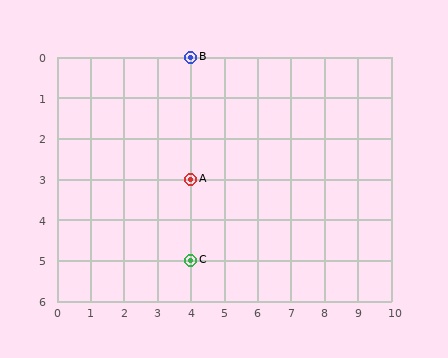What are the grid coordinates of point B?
Point B is at grid coordinates (4, 0).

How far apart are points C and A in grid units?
Points C and A are 2 rows apart.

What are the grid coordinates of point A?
Point A is at grid coordinates (4, 3).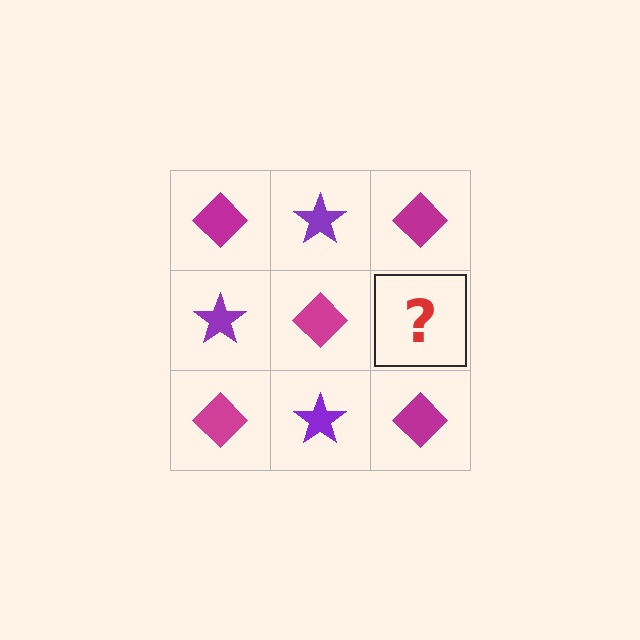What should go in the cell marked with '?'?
The missing cell should contain a purple star.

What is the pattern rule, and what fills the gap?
The rule is that it alternates magenta diamond and purple star in a checkerboard pattern. The gap should be filled with a purple star.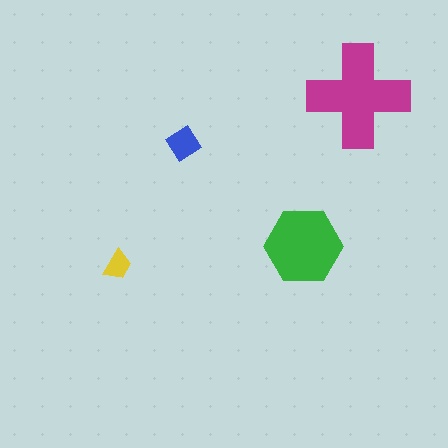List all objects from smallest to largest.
The yellow trapezoid, the blue diamond, the green hexagon, the magenta cross.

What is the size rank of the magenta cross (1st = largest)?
1st.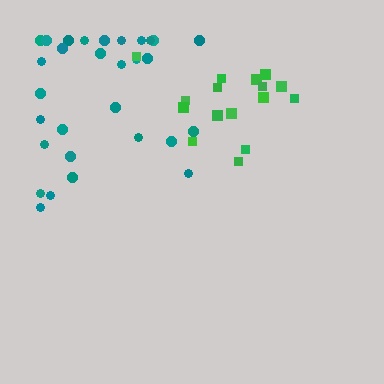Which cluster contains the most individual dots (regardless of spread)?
Teal (31).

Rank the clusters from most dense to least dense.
green, teal.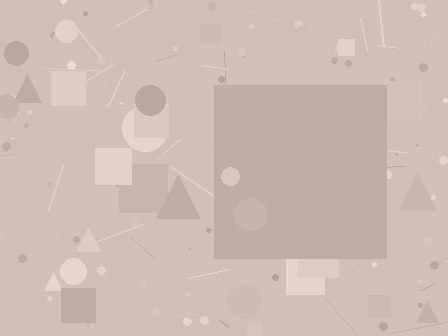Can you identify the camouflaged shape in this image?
The camouflaged shape is a square.